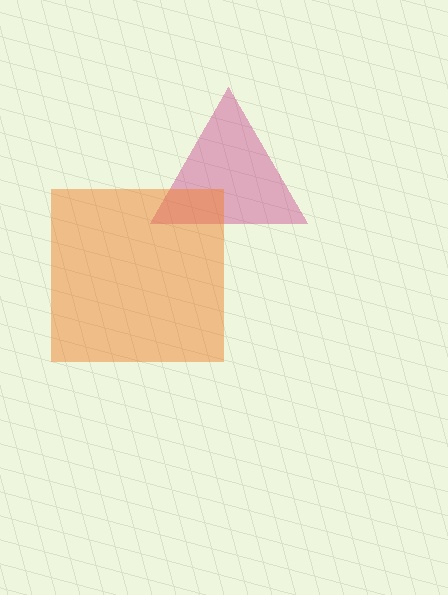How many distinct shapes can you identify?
There are 2 distinct shapes: a magenta triangle, an orange square.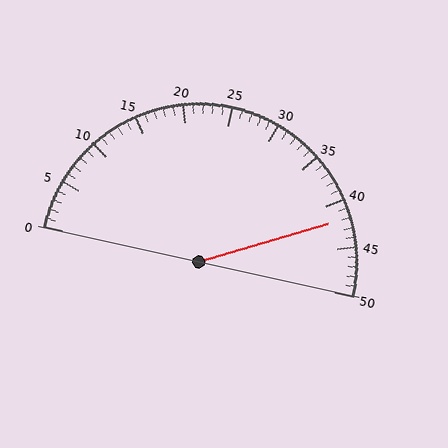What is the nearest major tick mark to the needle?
The nearest major tick mark is 40.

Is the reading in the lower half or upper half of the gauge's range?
The reading is in the upper half of the range (0 to 50).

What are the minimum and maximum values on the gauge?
The gauge ranges from 0 to 50.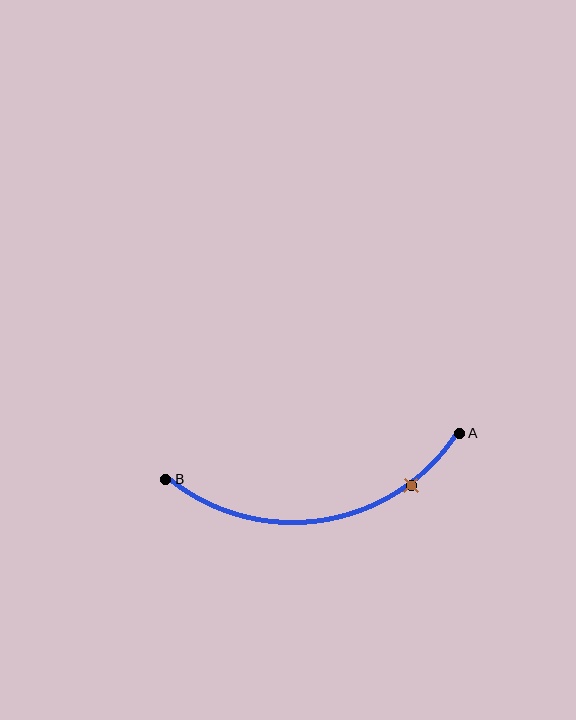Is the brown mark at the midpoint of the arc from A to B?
No. The brown mark lies on the arc but is closer to endpoint A. The arc midpoint would be at the point on the curve equidistant along the arc from both A and B.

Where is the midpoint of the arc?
The arc midpoint is the point on the curve farthest from the straight line joining A and B. It sits below that line.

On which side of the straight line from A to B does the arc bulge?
The arc bulges below the straight line connecting A and B.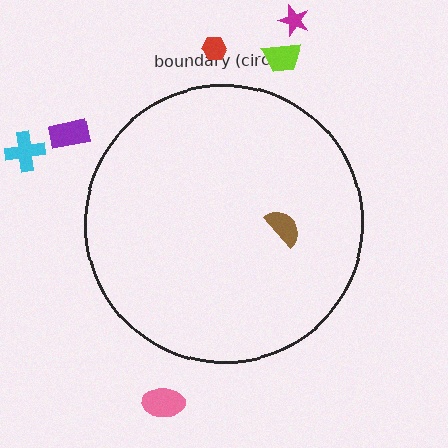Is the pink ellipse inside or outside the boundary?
Outside.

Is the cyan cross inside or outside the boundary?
Outside.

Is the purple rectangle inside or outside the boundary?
Outside.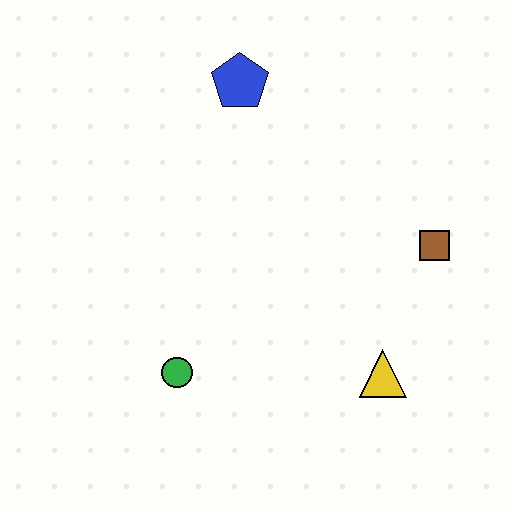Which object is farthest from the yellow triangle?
The blue pentagon is farthest from the yellow triangle.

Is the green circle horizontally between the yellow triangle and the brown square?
No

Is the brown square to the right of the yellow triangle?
Yes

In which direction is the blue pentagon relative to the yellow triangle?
The blue pentagon is above the yellow triangle.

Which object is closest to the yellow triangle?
The brown square is closest to the yellow triangle.